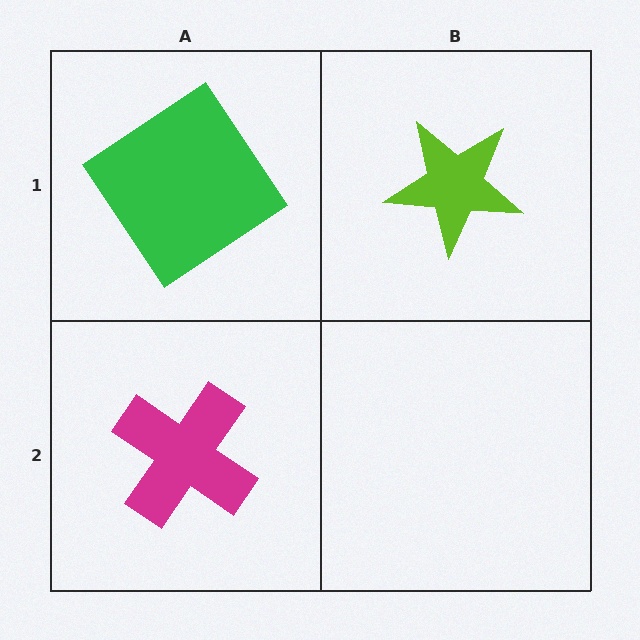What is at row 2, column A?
A magenta cross.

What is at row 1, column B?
A lime star.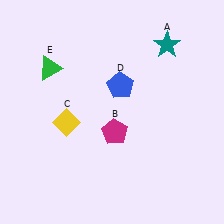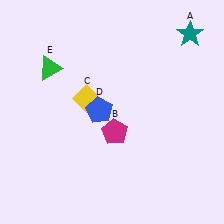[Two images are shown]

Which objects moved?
The objects that moved are: the teal star (A), the yellow diamond (C), the blue pentagon (D).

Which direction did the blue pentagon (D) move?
The blue pentagon (D) moved down.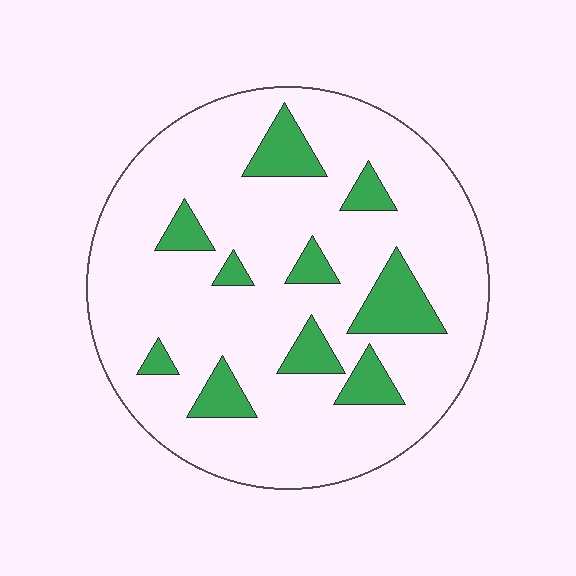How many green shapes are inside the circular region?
10.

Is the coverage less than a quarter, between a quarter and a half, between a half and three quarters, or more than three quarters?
Less than a quarter.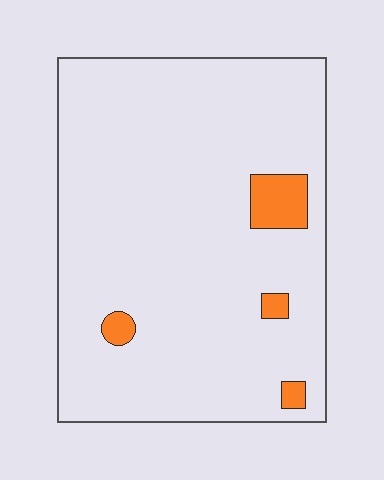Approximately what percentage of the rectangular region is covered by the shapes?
Approximately 5%.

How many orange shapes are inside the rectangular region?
4.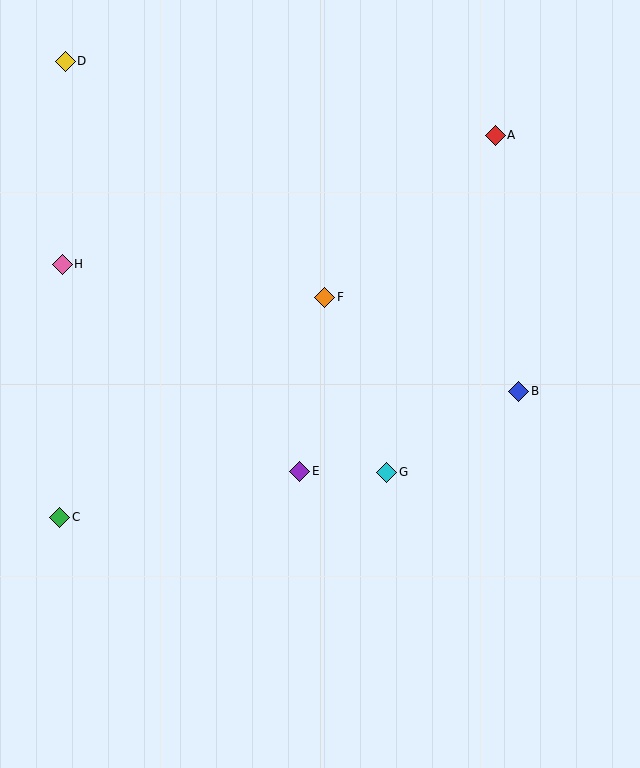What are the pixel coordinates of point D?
Point D is at (65, 61).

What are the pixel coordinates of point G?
Point G is at (387, 472).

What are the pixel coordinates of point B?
Point B is at (519, 391).